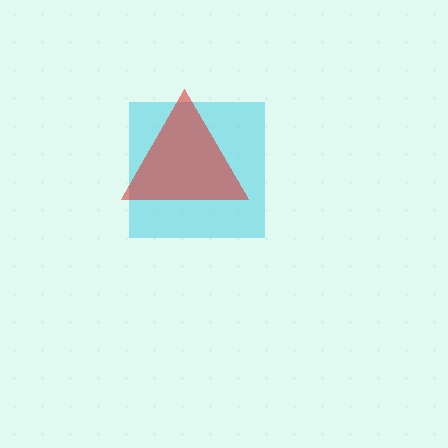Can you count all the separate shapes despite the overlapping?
Yes, there are 2 separate shapes.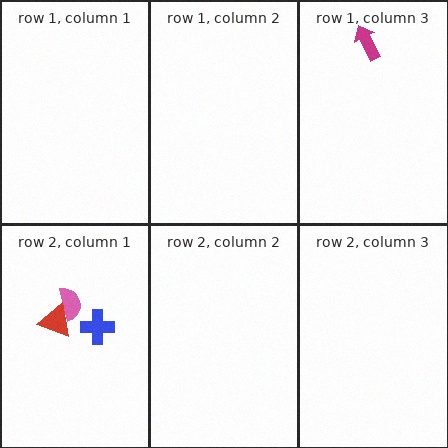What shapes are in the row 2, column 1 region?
The blue cross, the pink semicircle, the red triangle.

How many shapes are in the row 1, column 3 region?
1.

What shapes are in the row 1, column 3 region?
The magenta arrow.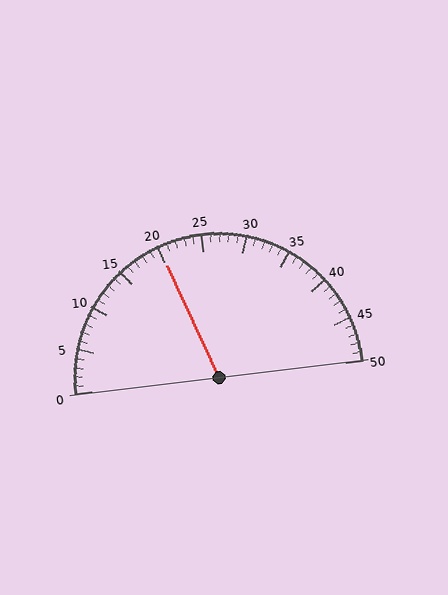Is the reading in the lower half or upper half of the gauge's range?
The reading is in the lower half of the range (0 to 50).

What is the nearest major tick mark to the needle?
The nearest major tick mark is 20.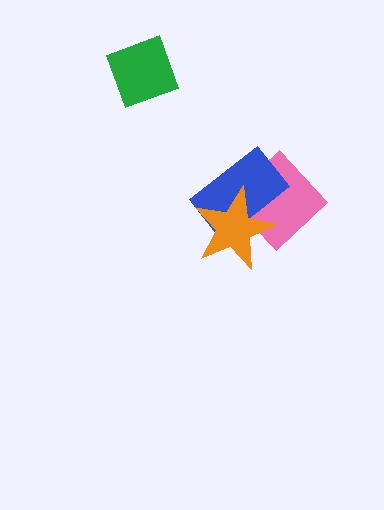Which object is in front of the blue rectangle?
The orange star is in front of the blue rectangle.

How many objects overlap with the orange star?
2 objects overlap with the orange star.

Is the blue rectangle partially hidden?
Yes, it is partially covered by another shape.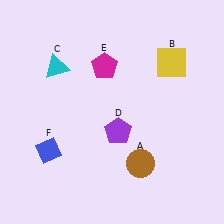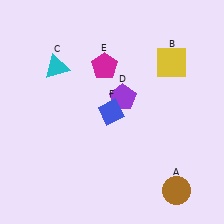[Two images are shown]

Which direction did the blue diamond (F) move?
The blue diamond (F) moved right.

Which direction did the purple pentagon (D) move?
The purple pentagon (D) moved up.